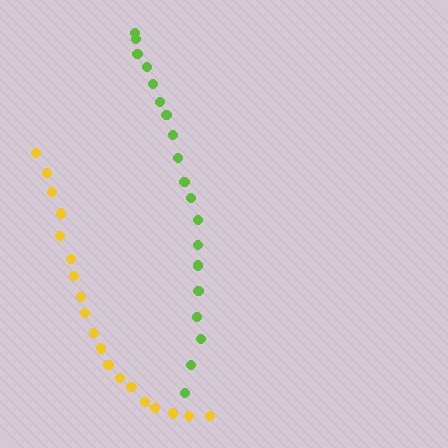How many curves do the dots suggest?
There are 2 distinct paths.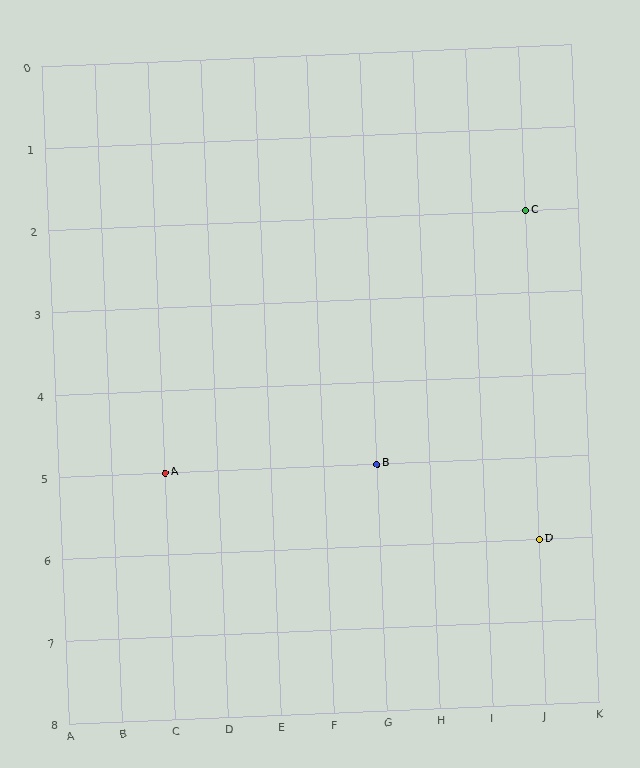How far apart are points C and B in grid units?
Points C and B are 3 columns and 3 rows apart (about 4.2 grid units diagonally).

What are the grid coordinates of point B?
Point B is at grid coordinates (G, 5).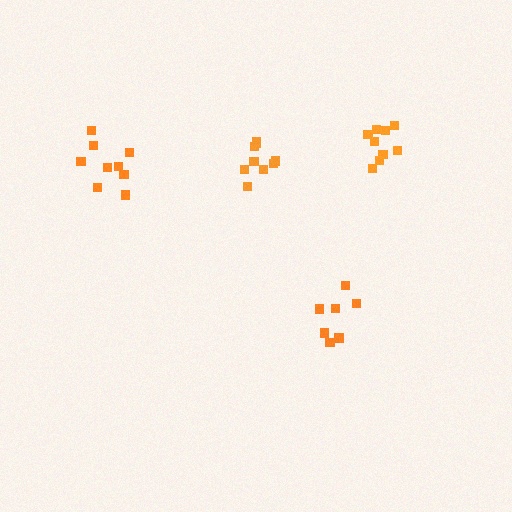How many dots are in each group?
Group 1: 9 dots, Group 2: 9 dots, Group 3: 9 dots, Group 4: 9 dots (36 total).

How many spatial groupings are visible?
There are 4 spatial groupings.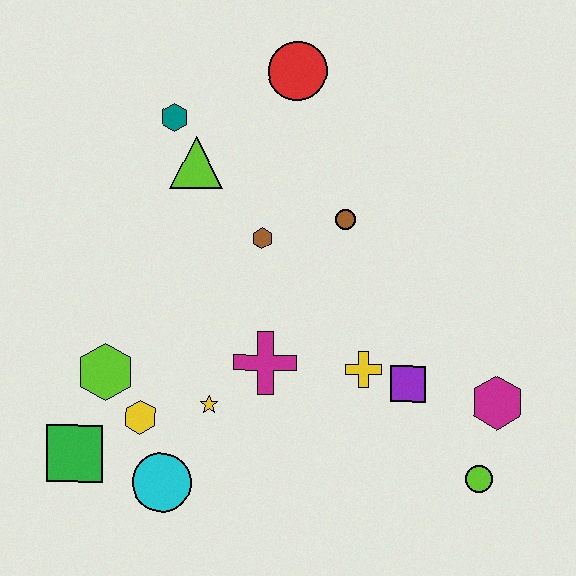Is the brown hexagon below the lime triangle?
Yes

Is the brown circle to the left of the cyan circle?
No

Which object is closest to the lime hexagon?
The yellow hexagon is closest to the lime hexagon.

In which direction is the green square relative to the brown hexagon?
The green square is below the brown hexagon.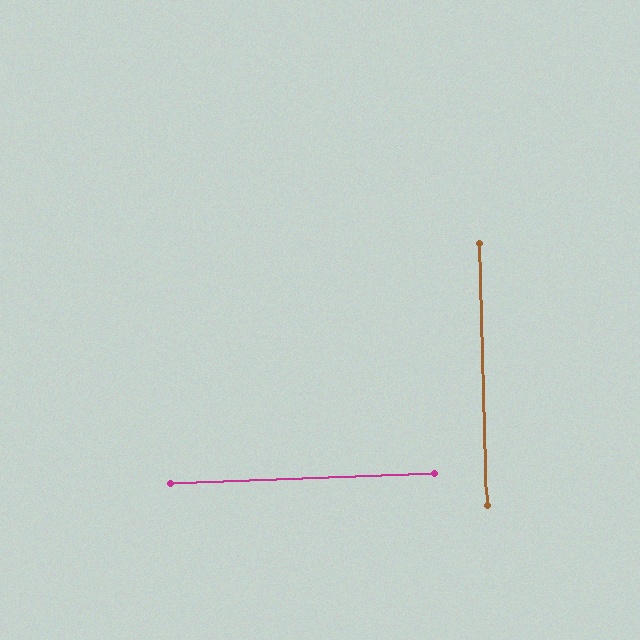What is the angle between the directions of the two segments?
Approximately 89 degrees.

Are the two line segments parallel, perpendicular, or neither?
Perpendicular — they meet at approximately 89°.